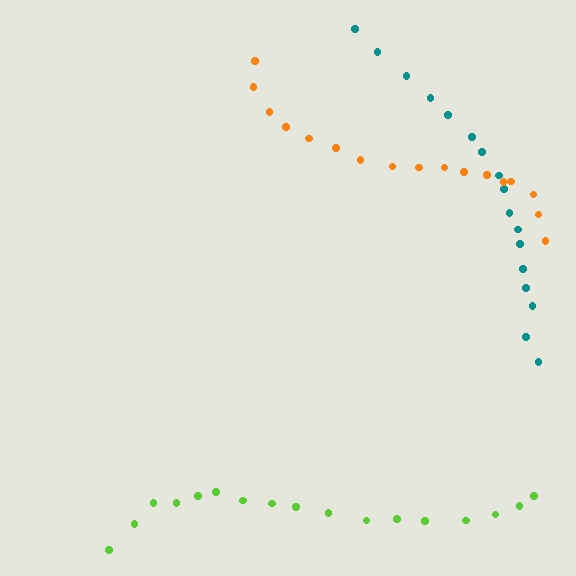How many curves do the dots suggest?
There are 3 distinct paths.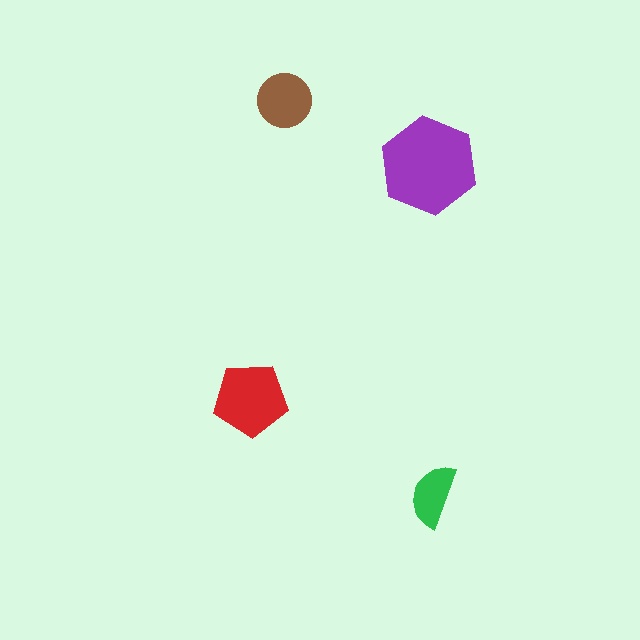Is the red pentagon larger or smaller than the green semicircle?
Larger.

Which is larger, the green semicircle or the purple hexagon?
The purple hexagon.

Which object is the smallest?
The green semicircle.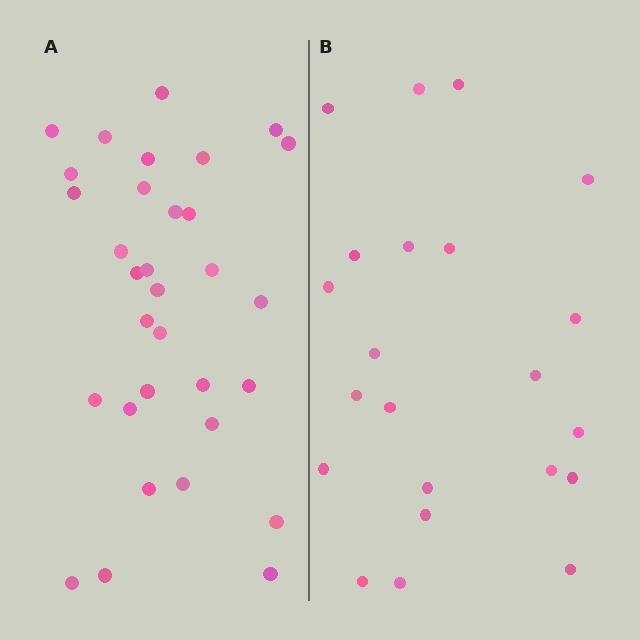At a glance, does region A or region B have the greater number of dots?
Region A (the left region) has more dots.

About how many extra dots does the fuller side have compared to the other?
Region A has roughly 10 or so more dots than region B.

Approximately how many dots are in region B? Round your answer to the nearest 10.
About 20 dots. (The exact count is 22, which rounds to 20.)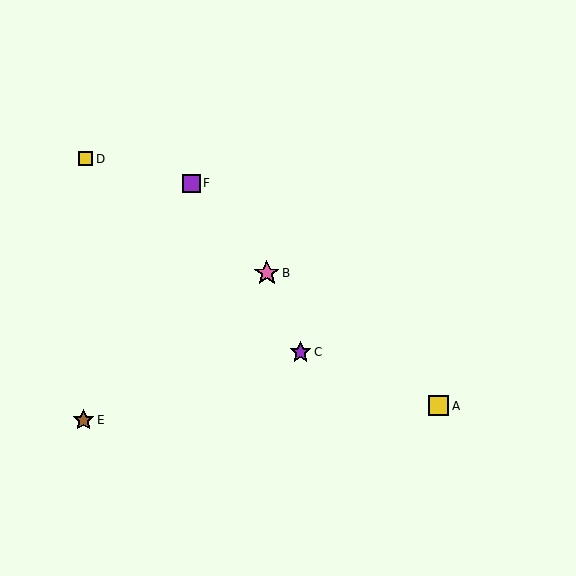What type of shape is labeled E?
Shape E is a brown star.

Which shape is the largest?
The pink star (labeled B) is the largest.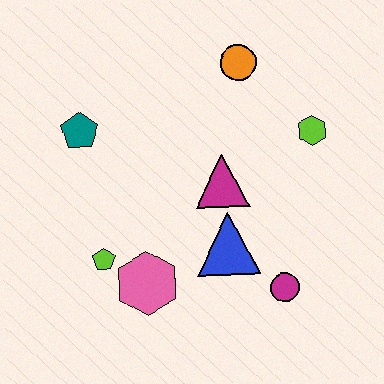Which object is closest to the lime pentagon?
The pink hexagon is closest to the lime pentagon.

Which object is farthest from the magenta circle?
The teal pentagon is farthest from the magenta circle.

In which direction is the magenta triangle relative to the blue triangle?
The magenta triangle is above the blue triangle.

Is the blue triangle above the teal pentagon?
No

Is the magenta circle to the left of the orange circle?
No